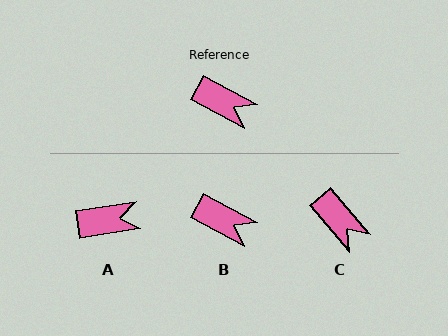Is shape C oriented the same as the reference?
No, it is off by about 21 degrees.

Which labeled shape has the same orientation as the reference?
B.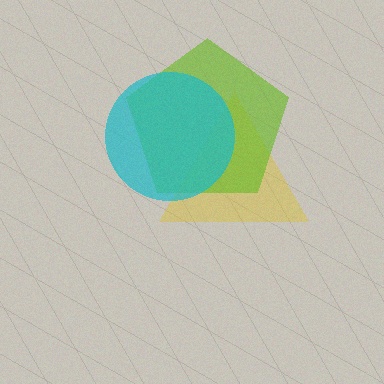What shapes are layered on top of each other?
The layered shapes are: a yellow triangle, a lime pentagon, a cyan circle.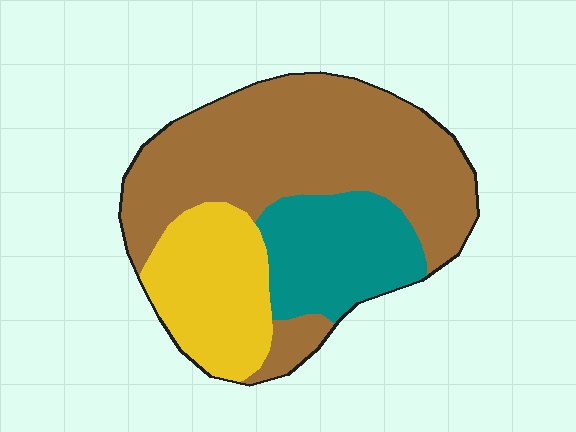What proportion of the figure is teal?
Teal takes up less than a quarter of the figure.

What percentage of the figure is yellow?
Yellow covers about 20% of the figure.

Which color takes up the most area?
Brown, at roughly 55%.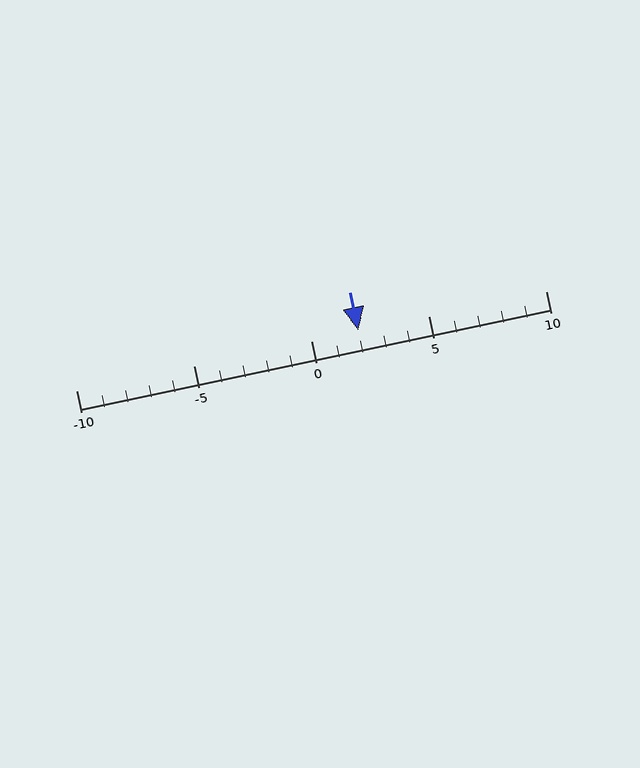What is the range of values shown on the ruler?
The ruler shows values from -10 to 10.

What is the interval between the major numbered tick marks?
The major tick marks are spaced 5 units apart.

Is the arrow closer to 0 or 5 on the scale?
The arrow is closer to 0.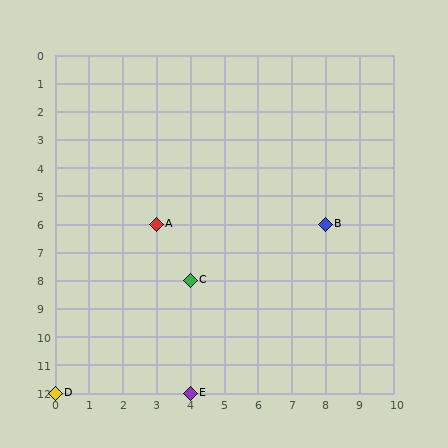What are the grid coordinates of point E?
Point E is at grid coordinates (4, 12).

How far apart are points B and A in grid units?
Points B and A are 5 columns apart.